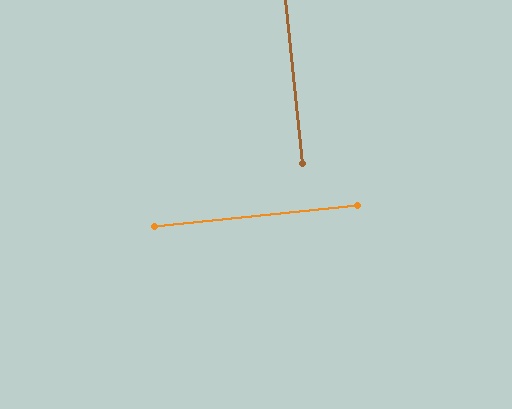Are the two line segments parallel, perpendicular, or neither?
Perpendicular — they meet at approximately 90°.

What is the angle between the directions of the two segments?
Approximately 90 degrees.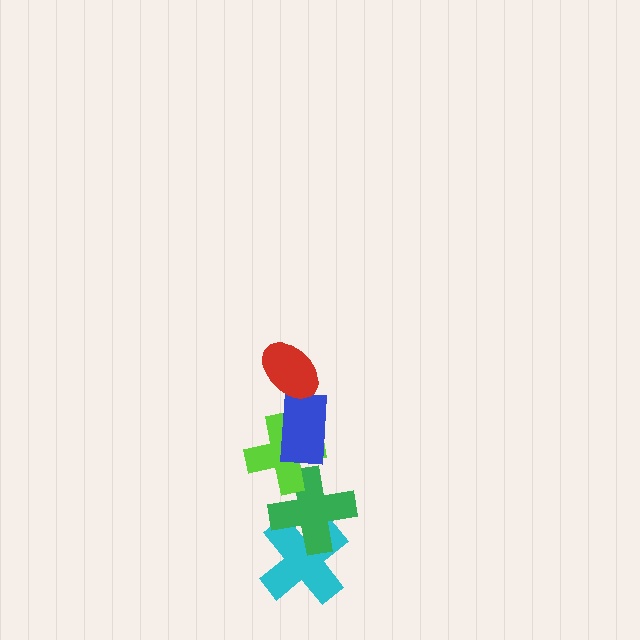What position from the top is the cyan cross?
The cyan cross is 5th from the top.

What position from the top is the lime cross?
The lime cross is 3rd from the top.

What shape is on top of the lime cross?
The blue rectangle is on top of the lime cross.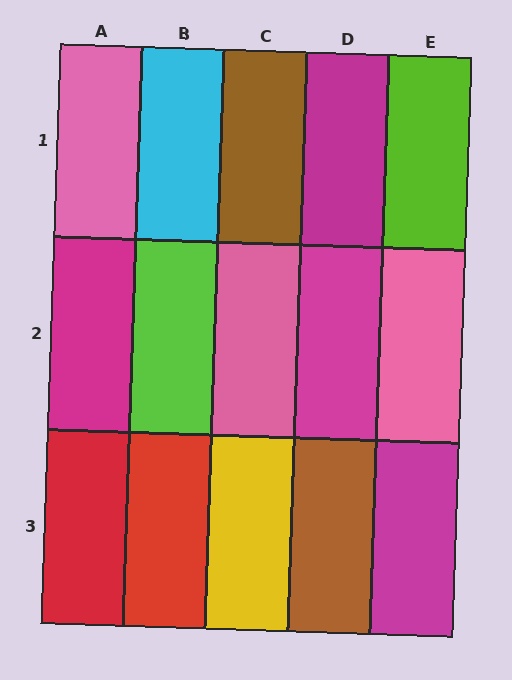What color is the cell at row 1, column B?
Cyan.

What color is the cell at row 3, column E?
Magenta.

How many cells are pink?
3 cells are pink.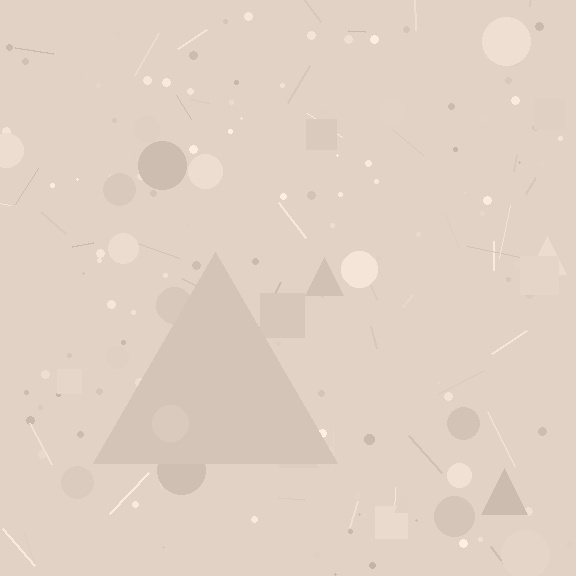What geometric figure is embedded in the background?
A triangle is embedded in the background.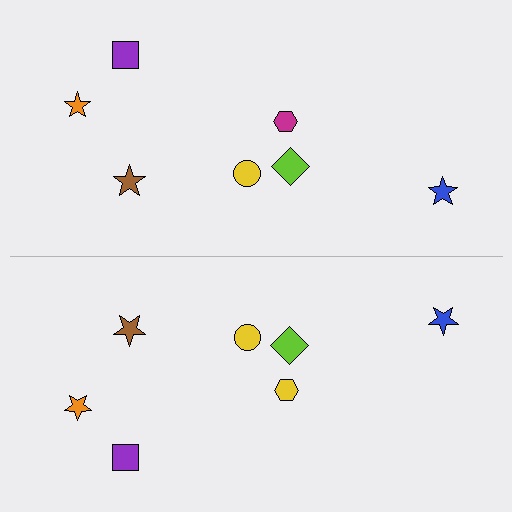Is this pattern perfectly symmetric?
No, the pattern is not perfectly symmetric. The yellow hexagon on the bottom side breaks the symmetry — its mirror counterpart is magenta.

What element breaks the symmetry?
The yellow hexagon on the bottom side breaks the symmetry — its mirror counterpart is magenta.